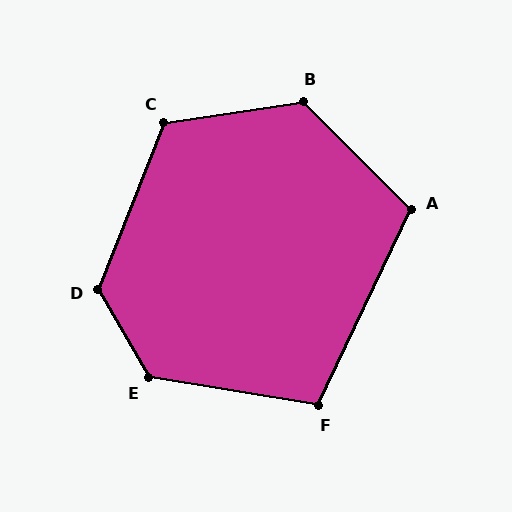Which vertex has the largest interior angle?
E, at approximately 130 degrees.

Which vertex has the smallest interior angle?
F, at approximately 106 degrees.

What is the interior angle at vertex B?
Approximately 126 degrees (obtuse).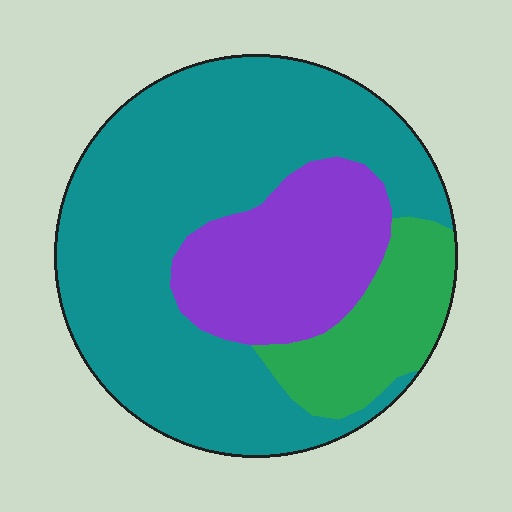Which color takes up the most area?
Teal, at roughly 60%.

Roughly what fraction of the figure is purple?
Purple takes up about one quarter (1/4) of the figure.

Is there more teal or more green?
Teal.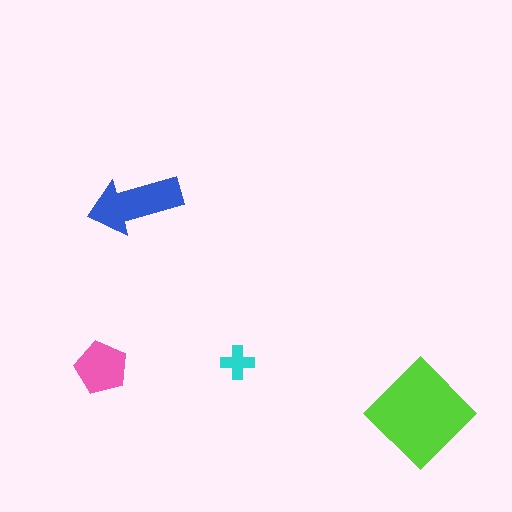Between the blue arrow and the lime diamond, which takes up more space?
The lime diamond.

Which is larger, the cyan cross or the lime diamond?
The lime diamond.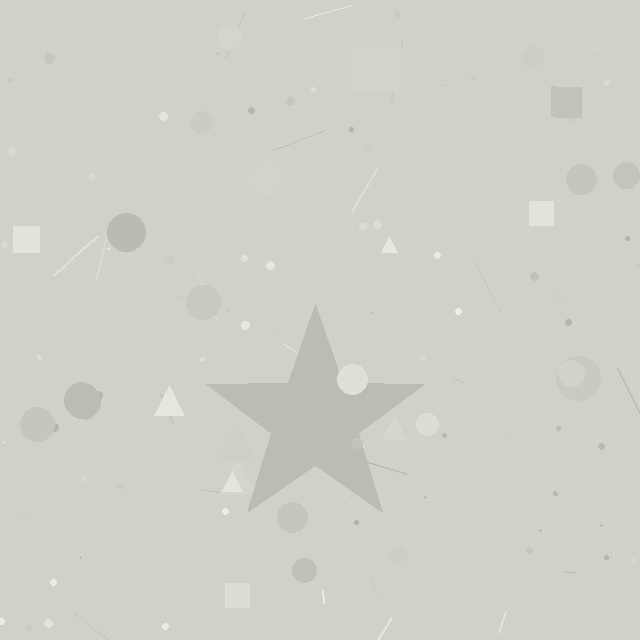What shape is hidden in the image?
A star is hidden in the image.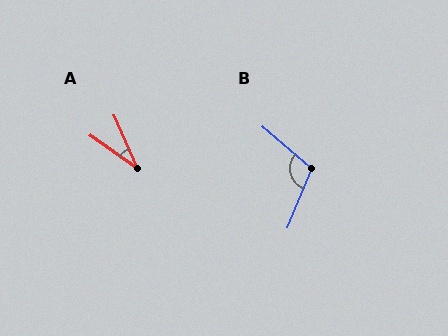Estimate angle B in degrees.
Approximately 108 degrees.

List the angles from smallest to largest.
A (31°), B (108°).